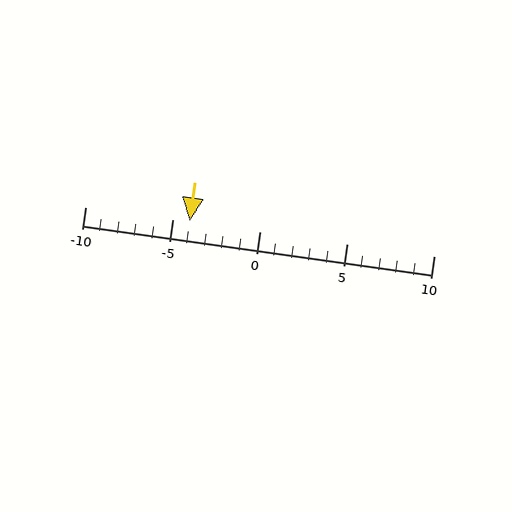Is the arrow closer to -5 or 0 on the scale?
The arrow is closer to -5.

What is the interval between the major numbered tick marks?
The major tick marks are spaced 5 units apart.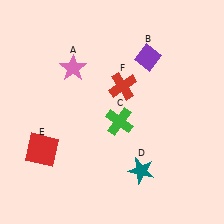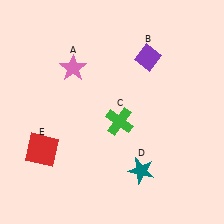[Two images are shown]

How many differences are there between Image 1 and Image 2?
There is 1 difference between the two images.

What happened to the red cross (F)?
The red cross (F) was removed in Image 2. It was in the top-right area of Image 1.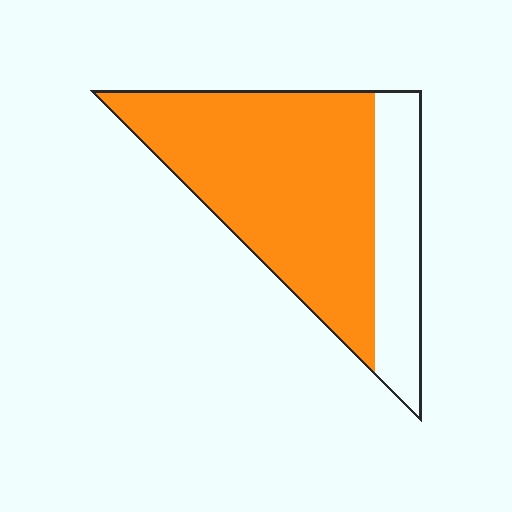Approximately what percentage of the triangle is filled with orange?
Approximately 75%.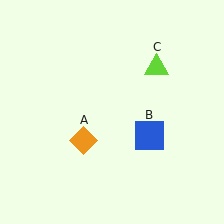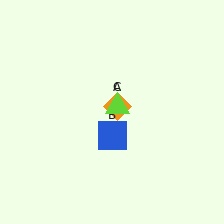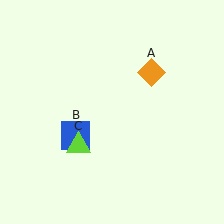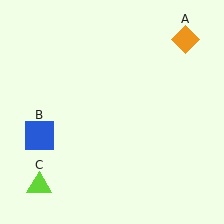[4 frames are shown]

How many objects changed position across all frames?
3 objects changed position: orange diamond (object A), blue square (object B), lime triangle (object C).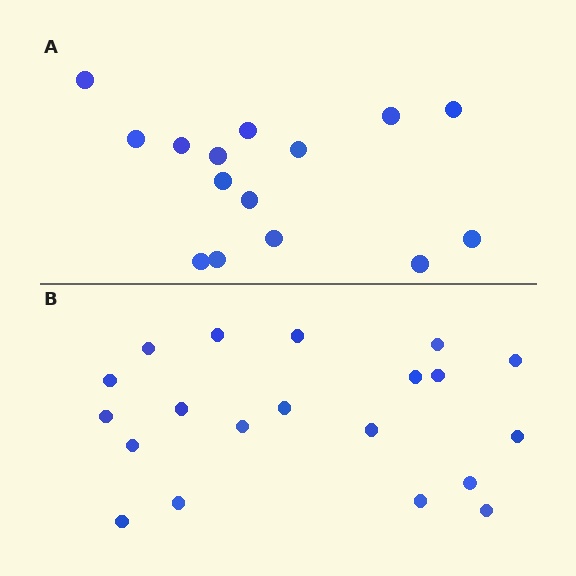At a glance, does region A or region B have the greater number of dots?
Region B (the bottom region) has more dots.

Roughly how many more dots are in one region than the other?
Region B has about 5 more dots than region A.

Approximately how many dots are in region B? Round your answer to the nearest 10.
About 20 dots.